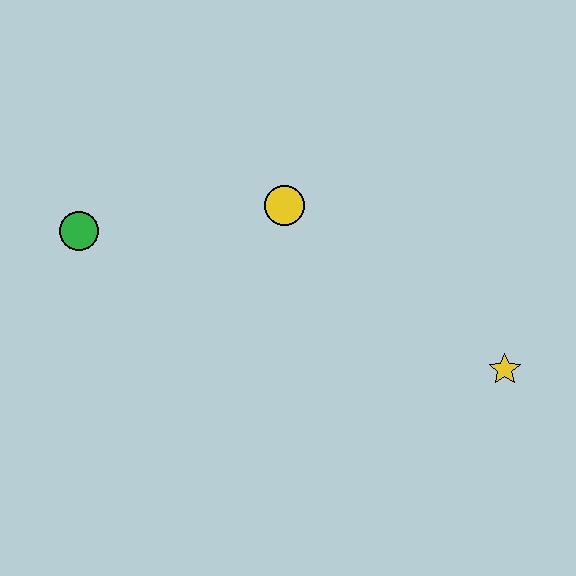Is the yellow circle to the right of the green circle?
Yes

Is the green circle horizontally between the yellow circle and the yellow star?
No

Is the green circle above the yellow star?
Yes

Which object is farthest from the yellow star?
The green circle is farthest from the yellow star.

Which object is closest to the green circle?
The yellow circle is closest to the green circle.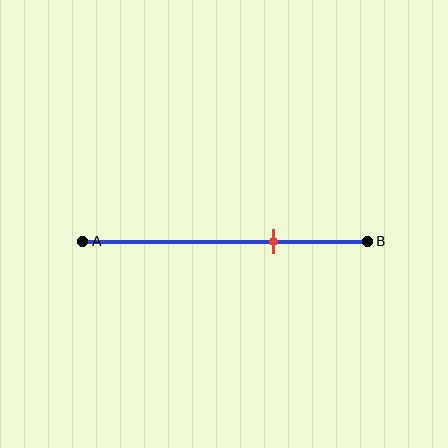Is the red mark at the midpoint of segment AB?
No, the mark is at about 65% from A, not at the 50% midpoint.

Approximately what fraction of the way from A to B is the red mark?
The red mark is approximately 65% of the way from A to B.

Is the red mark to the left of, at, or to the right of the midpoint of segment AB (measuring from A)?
The red mark is to the right of the midpoint of segment AB.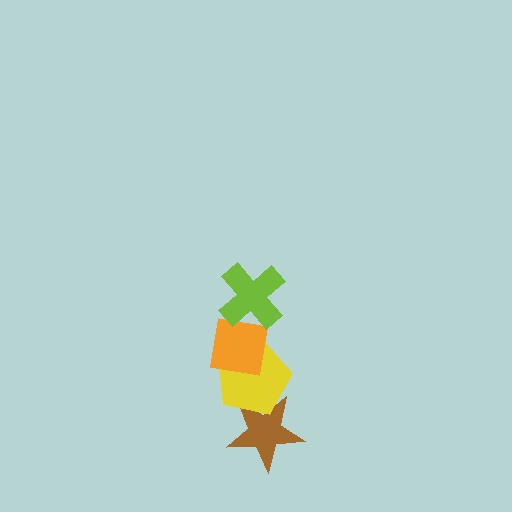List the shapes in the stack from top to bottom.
From top to bottom: the lime cross, the orange square, the yellow pentagon, the brown star.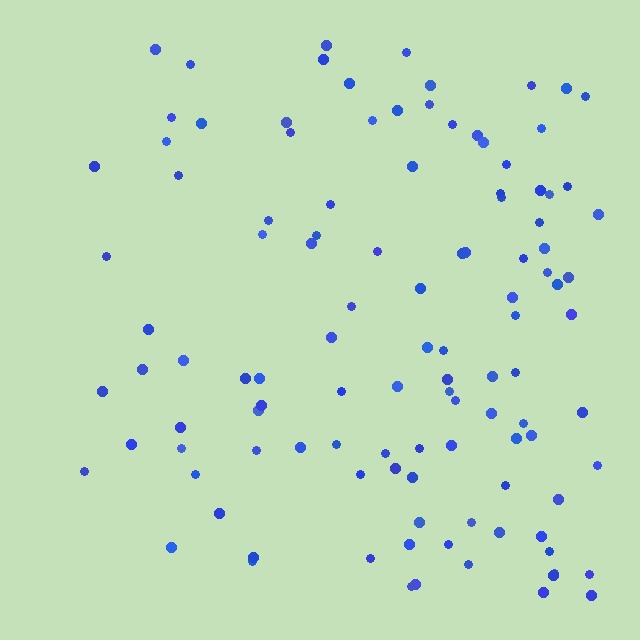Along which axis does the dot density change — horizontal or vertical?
Horizontal.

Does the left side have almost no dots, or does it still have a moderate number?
Still a moderate number, just noticeably fewer than the right.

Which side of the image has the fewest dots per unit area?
The left.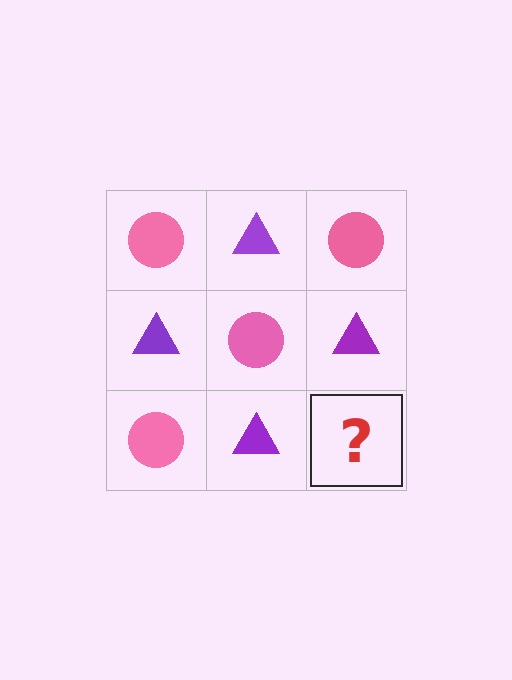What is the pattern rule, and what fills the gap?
The rule is that it alternates pink circle and purple triangle in a checkerboard pattern. The gap should be filled with a pink circle.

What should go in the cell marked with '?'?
The missing cell should contain a pink circle.